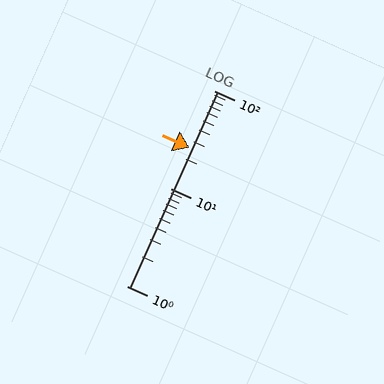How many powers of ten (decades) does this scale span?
The scale spans 2 decades, from 1 to 100.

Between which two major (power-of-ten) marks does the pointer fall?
The pointer is between 10 and 100.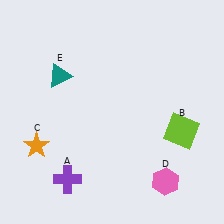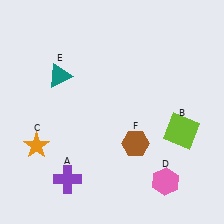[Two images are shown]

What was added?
A brown hexagon (F) was added in Image 2.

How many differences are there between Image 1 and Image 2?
There is 1 difference between the two images.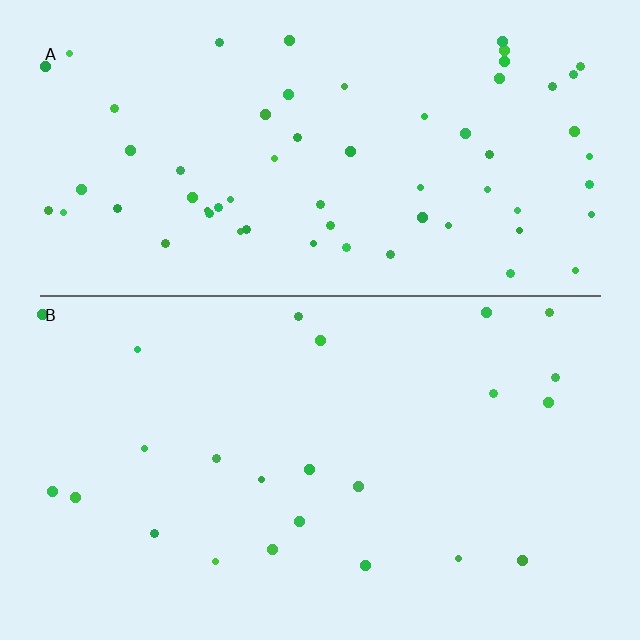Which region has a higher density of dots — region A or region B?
A (the top).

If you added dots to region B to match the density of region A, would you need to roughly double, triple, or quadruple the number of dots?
Approximately triple.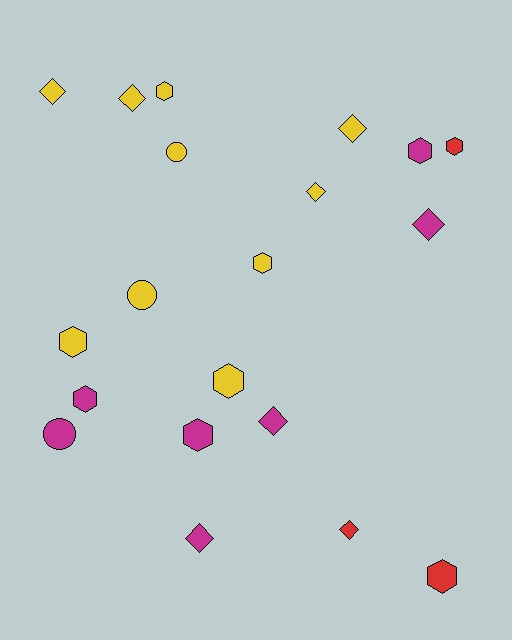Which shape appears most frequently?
Hexagon, with 9 objects.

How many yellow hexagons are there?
There are 4 yellow hexagons.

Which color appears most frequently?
Yellow, with 10 objects.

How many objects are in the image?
There are 20 objects.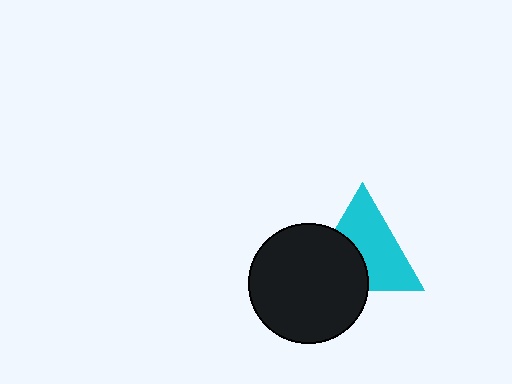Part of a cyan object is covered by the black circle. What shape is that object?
It is a triangle.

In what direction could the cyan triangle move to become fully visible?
The cyan triangle could move toward the upper-right. That would shift it out from behind the black circle entirely.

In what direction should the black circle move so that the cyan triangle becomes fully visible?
The black circle should move toward the lower-left. That is the shortest direction to clear the overlap and leave the cyan triangle fully visible.